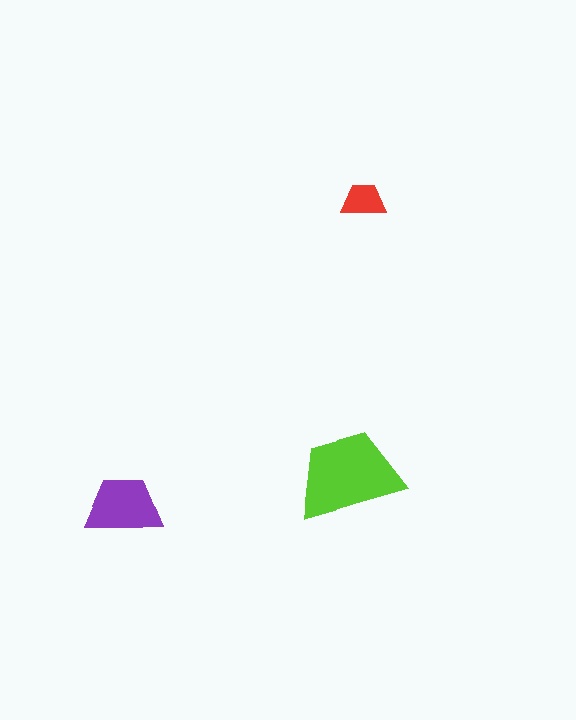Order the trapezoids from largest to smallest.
the lime one, the purple one, the red one.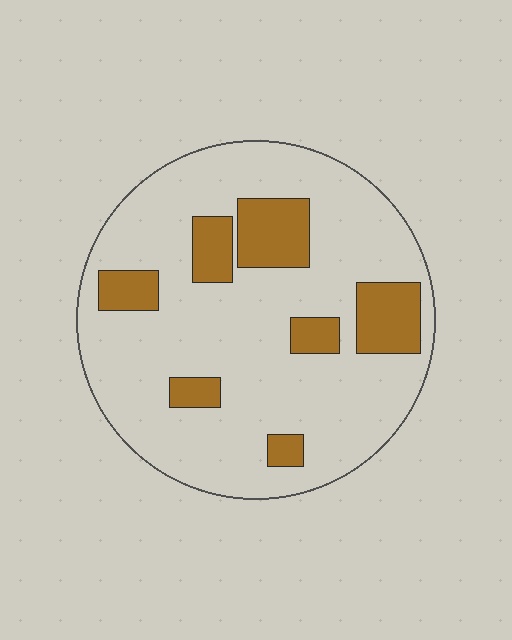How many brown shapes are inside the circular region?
7.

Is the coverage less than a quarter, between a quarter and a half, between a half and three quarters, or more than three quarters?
Less than a quarter.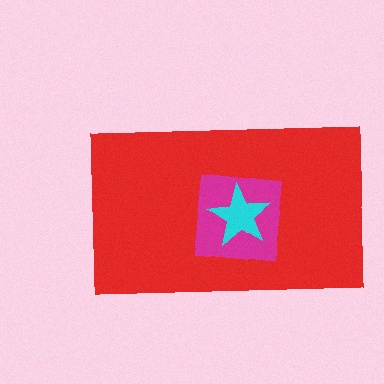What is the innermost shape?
The cyan star.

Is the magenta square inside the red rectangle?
Yes.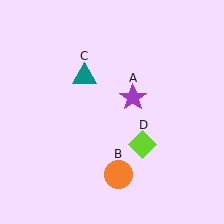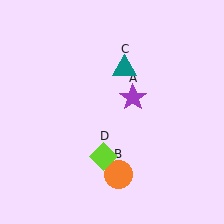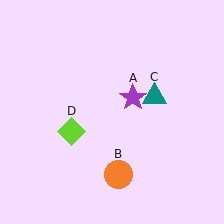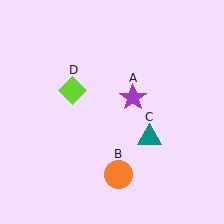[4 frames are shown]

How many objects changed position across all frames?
2 objects changed position: teal triangle (object C), lime diamond (object D).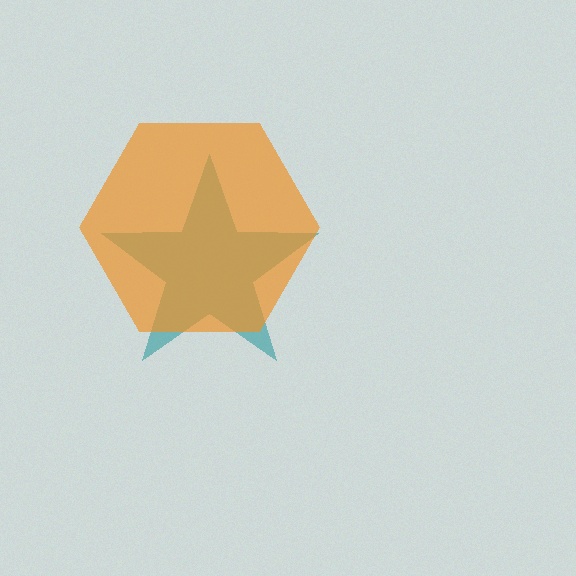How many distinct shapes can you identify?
There are 2 distinct shapes: a teal star, an orange hexagon.